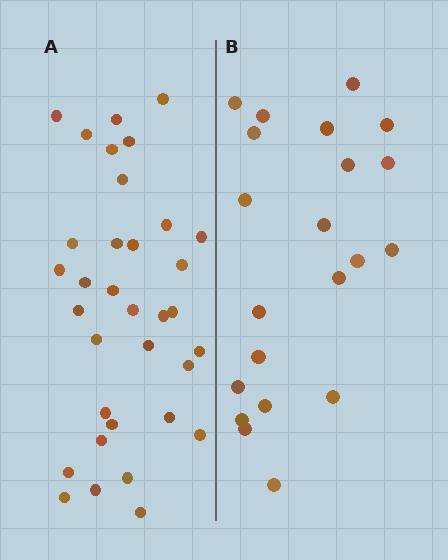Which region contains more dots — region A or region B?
Region A (the left region) has more dots.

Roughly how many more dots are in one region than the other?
Region A has approximately 15 more dots than region B.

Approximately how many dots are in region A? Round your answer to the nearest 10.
About 30 dots. (The exact count is 34, which rounds to 30.)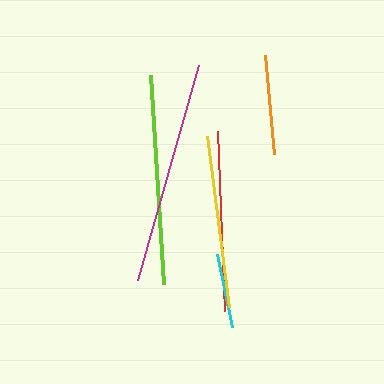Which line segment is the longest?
The magenta line is the longest at approximately 224 pixels.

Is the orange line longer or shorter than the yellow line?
The yellow line is longer than the orange line.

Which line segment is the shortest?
The cyan line is the shortest at approximately 75 pixels.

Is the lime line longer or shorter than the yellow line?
The lime line is longer than the yellow line.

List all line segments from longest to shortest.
From longest to shortest: magenta, lime, red, yellow, orange, cyan.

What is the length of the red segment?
The red segment is approximately 181 pixels long.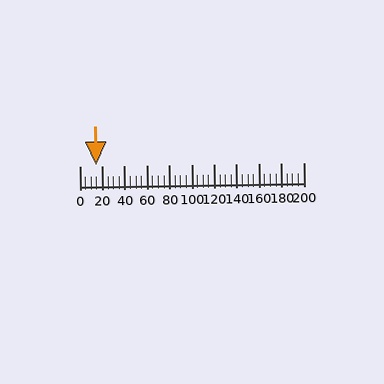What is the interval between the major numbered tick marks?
The major tick marks are spaced 20 units apart.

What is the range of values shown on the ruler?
The ruler shows values from 0 to 200.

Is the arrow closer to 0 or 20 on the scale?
The arrow is closer to 20.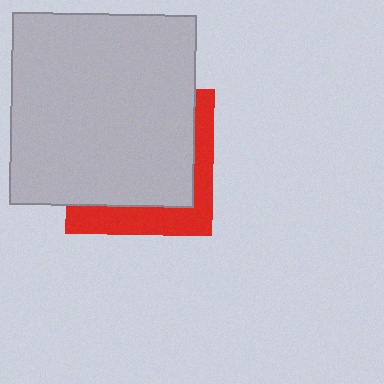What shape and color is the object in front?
The object in front is a light gray rectangle.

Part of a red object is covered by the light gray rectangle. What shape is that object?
It is a square.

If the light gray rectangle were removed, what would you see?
You would see the complete red square.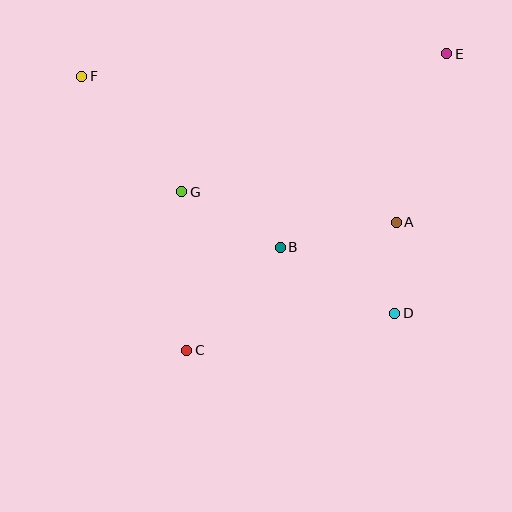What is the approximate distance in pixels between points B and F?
The distance between B and F is approximately 262 pixels.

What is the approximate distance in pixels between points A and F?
The distance between A and F is approximately 347 pixels.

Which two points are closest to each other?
Points A and D are closest to each other.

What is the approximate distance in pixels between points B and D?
The distance between B and D is approximately 132 pixels.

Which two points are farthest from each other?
Points C and E are farthest from each other.